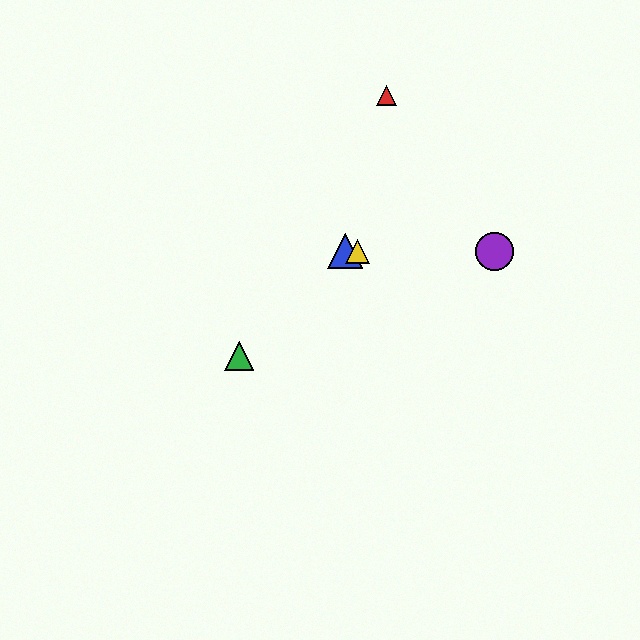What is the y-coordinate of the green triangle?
The green triangle is at y≈356.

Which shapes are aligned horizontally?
The blue triangle, the yellow triangle, the purple circle are aligned horizontally.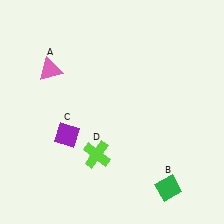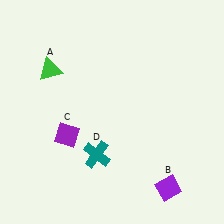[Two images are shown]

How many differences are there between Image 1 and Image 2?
There are 3 differences between the two images.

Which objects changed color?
A changed from pink to green. B changed from green to purple. D changed from lime to teal.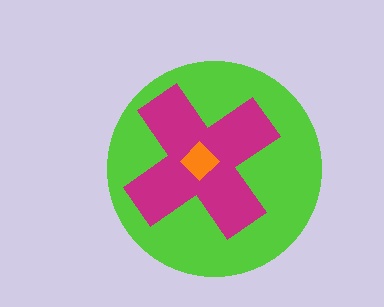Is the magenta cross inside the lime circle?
Yes.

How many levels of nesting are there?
3.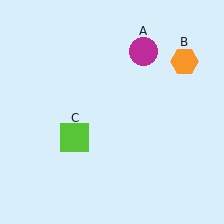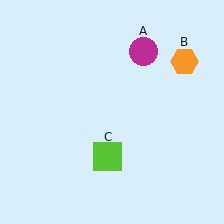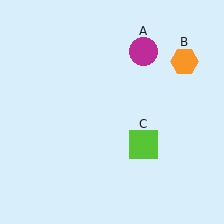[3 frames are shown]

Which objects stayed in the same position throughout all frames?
Magenta circle (object A) and orange hexagon (object B) remained stationary.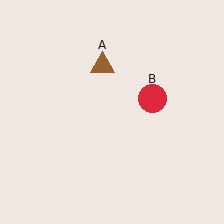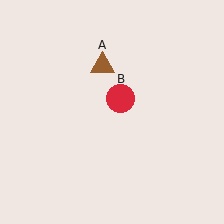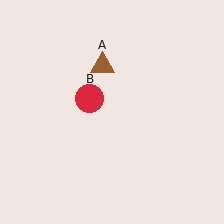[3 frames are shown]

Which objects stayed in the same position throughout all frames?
Brown triangle (object A) remained stationary.